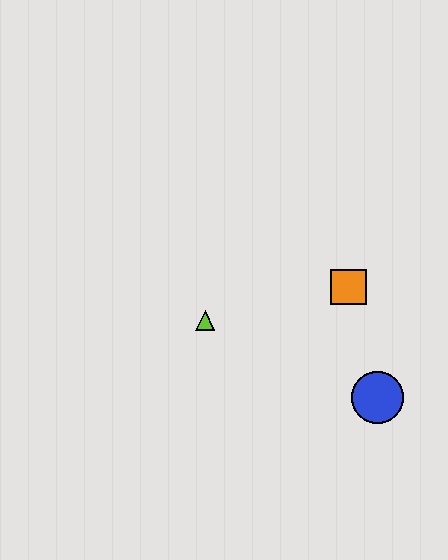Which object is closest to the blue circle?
The orange square is closest to the blue circle.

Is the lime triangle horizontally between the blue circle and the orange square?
No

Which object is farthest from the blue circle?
The lime triangle is farthest from the blue circle.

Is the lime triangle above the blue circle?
Yes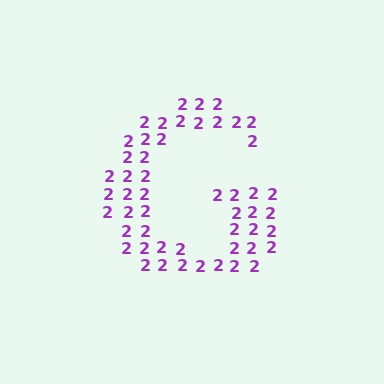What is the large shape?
The large shape is the letter G.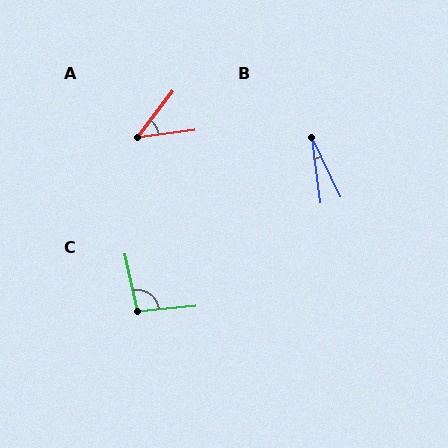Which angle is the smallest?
B, at approximately 19 degrees.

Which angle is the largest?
C, at approximately 97 degrees.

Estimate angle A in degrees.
Approximately 45 degrees.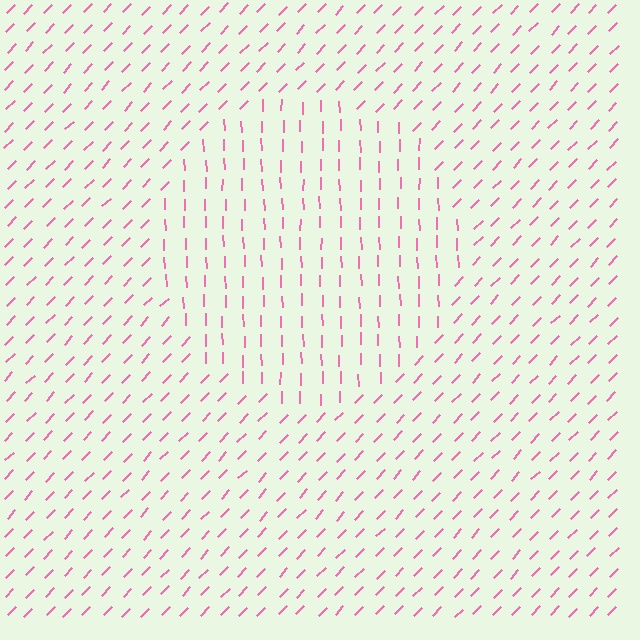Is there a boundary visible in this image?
Yes, there is a texture boundary formed by a change in line orientation.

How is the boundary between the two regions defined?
The boundary is defined purely by a change in line orientation (approximately 45 degrees difference). All lines are the same color and thickness.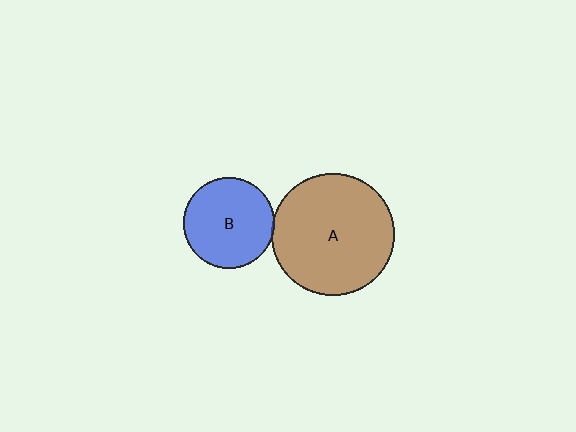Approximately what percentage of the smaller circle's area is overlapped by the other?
Approximately 5%.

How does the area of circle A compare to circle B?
Approximately 1.8 times.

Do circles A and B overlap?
Yes.